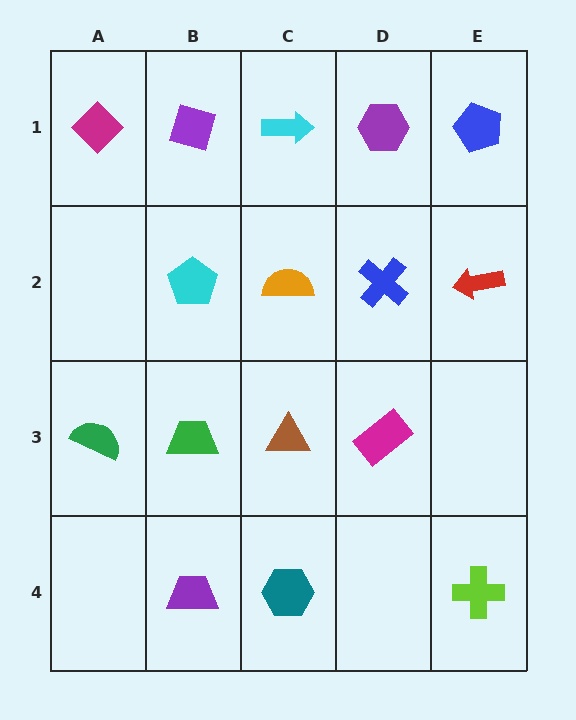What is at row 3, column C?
A brown triangle.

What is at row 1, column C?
A cyan arrow.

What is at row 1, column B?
A purple diamond.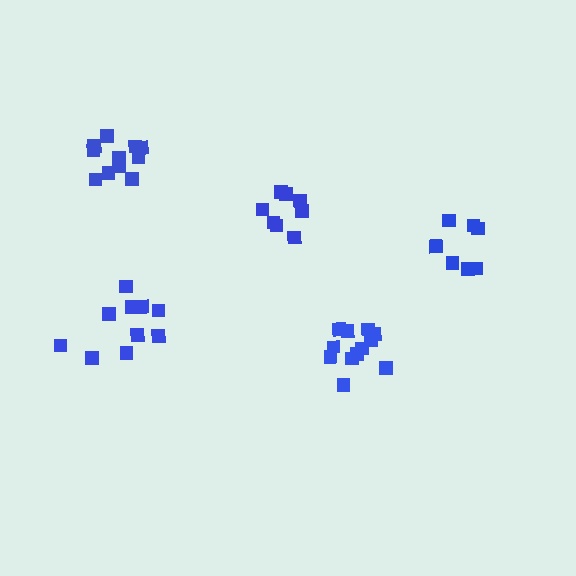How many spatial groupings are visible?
There are 5 spatial groupings.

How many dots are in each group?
Group 1: 11 dots, Group 2: 10 dots, Group 3: 9 dots, Group 4: 12 dots, Group 5: 7 dots (49 total).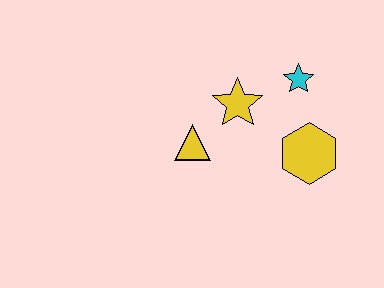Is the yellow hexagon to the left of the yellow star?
No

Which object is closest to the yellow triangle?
The yellow star is closest to the yellow triangle.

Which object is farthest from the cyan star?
The yellow triangle is farthest from the cyan star.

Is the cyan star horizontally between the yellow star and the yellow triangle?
No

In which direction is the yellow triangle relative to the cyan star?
The yellow triangle is to the left of the cyan star.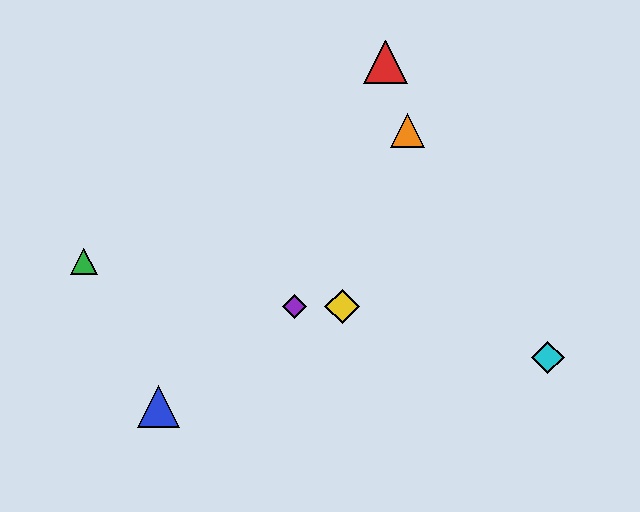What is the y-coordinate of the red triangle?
The red triangle is at y≈62.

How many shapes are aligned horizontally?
2 shapes (the yellow diamond, the purple diamond) are aligned horizontally.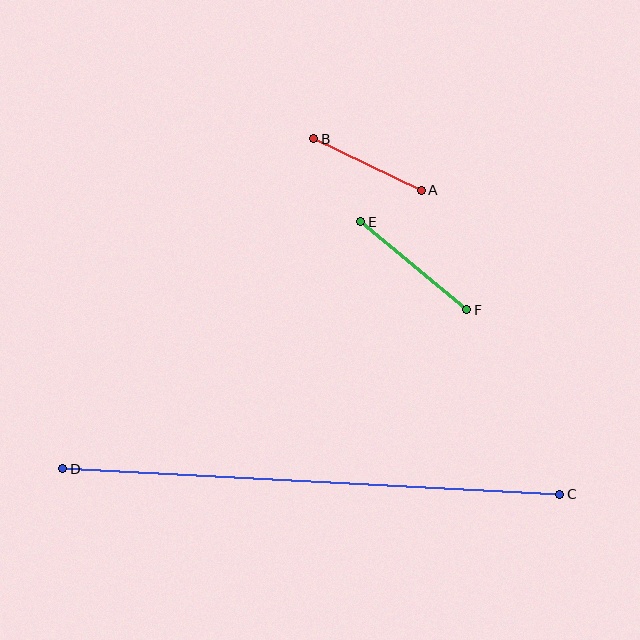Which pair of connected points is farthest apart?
Points C and D are farthest apart.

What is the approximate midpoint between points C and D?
The midpoint is at approximately (311, 481) pixels.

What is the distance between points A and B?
The distance is approximately 119 pixels.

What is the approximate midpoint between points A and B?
The midpoint is at approximately (367, 164) pixels.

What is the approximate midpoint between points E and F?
The midpoint is at approximately (414, 266) pixels.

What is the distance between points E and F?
The distance is approximately 138 pixels.